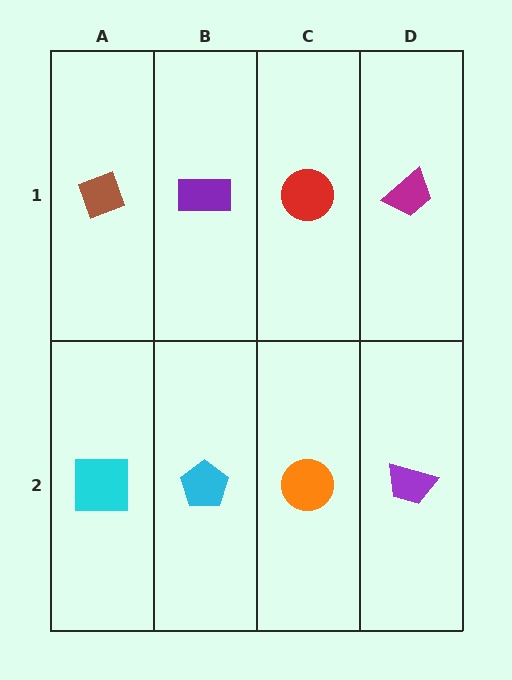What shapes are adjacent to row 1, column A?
A cyan square (row 2, column A), a purple rectangle (row 1, column B).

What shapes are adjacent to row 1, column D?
A purple trapezoid (row 2, column D), a red circle (row 1, column C).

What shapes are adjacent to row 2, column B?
A purple rectangle (row 1, column B), a cyan square (row 2, column A), an orange circle (row 2, column C).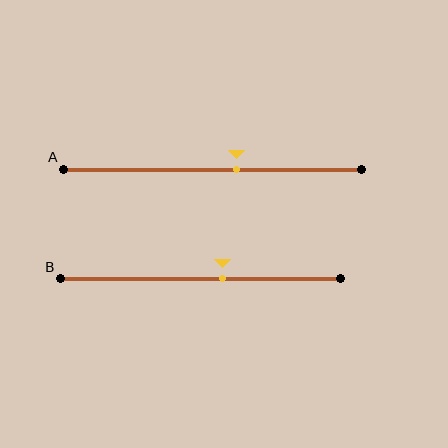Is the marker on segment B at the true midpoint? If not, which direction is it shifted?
No, the marker on segment B is shifted to the right by about 8% of the segment length.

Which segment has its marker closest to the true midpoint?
Segment B has its marker closest to the true midpoint.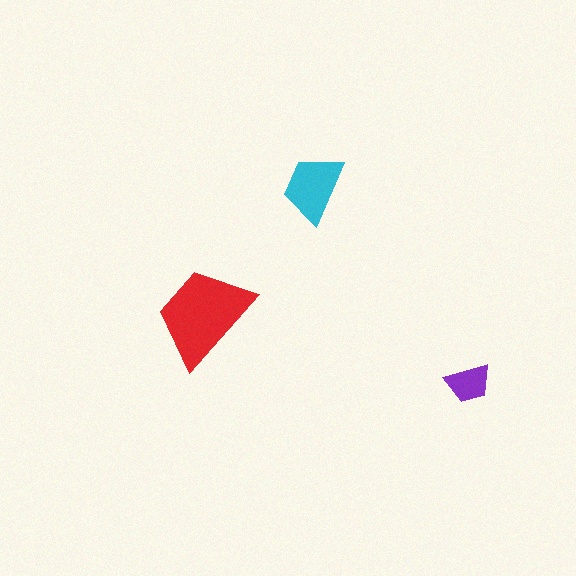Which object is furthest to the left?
The red trapezoid is leftmost.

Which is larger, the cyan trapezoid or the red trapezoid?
The red one.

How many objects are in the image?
There are 3 objects in the image.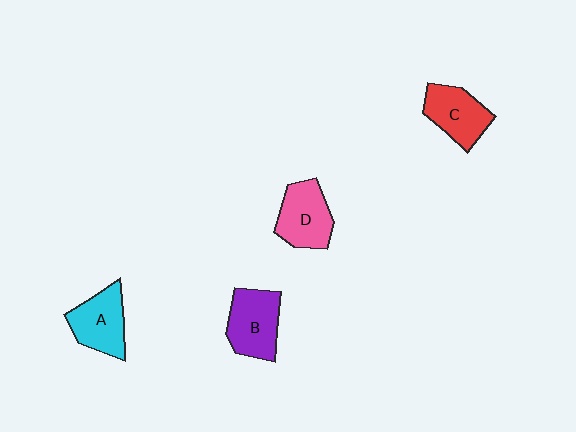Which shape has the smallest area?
Shape C (red).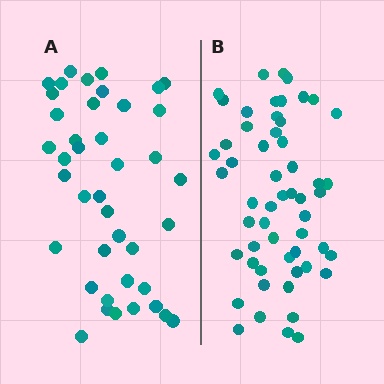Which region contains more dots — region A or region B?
Region B (the right region) has more dots.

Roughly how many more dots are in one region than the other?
Region B has approximately 15 more dots than region A.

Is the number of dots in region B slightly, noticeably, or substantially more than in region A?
Region B has noticeably more, but not dramatically so. The ratio is roughly 1.3 to 1.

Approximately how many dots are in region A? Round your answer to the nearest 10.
About 40 dots. (The exact count is 41, which rounds to 40.)